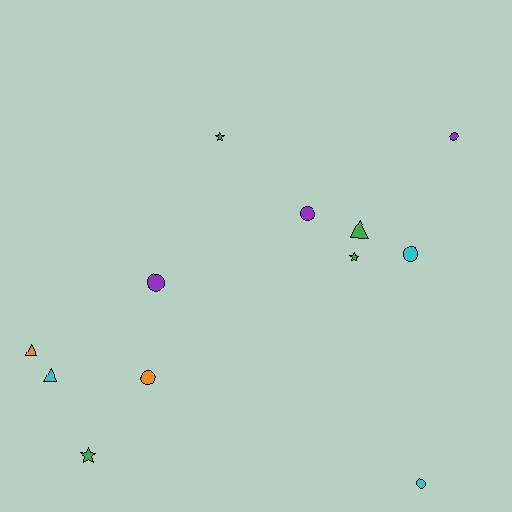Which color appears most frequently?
Green, with 4 objects.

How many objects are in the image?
There are 12 objects.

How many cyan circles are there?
There are 2 cyan circles.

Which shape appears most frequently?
Circle, with 6 objects.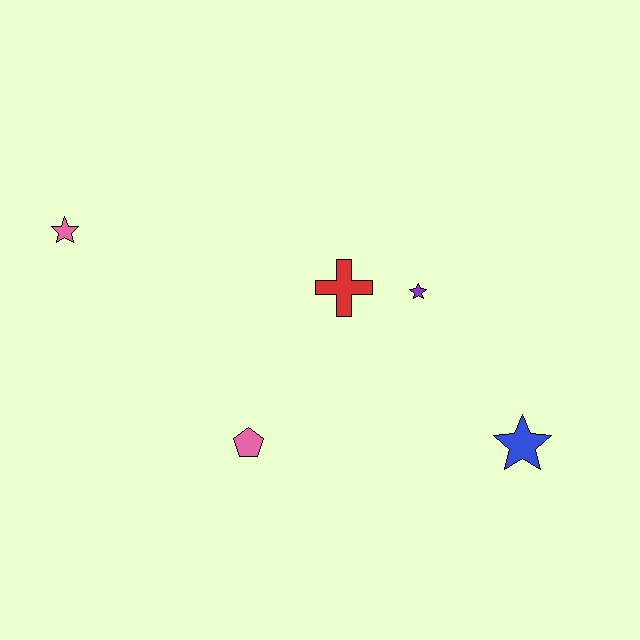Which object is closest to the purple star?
The red cross is closest to the purple star.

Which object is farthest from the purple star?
The pink star is farthest from the purple star.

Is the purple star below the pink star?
Yes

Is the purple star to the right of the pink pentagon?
Yes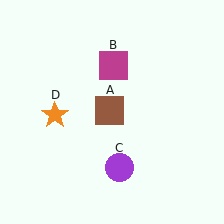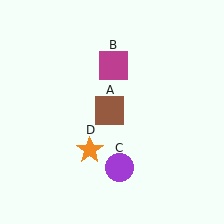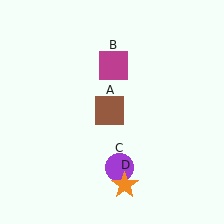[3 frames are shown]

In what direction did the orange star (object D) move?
The orange star (object D) moved down and to the right.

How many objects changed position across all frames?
1 object changed position: orange star (object D).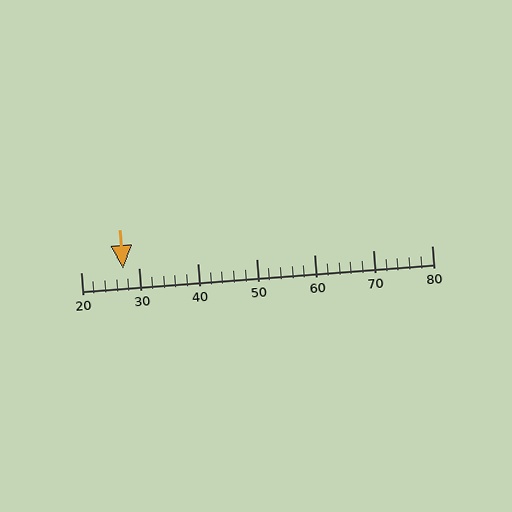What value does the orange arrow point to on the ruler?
The orange arrow points to approximately 27.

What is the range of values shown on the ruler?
The ruler shows values from 20 to 80.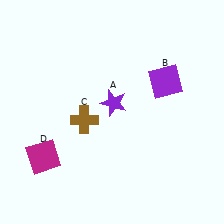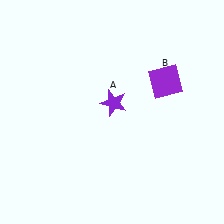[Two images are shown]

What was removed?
The brown cross (C), the magenta square (D) were removed in Image 2.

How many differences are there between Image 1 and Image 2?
There are 2 differences between the two images.